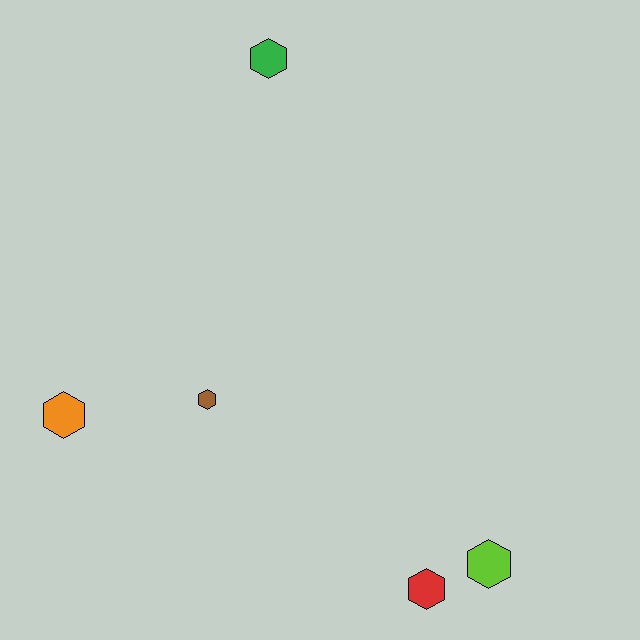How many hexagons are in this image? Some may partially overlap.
There are 5 hexagons.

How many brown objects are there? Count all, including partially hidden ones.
There is 1 brown object.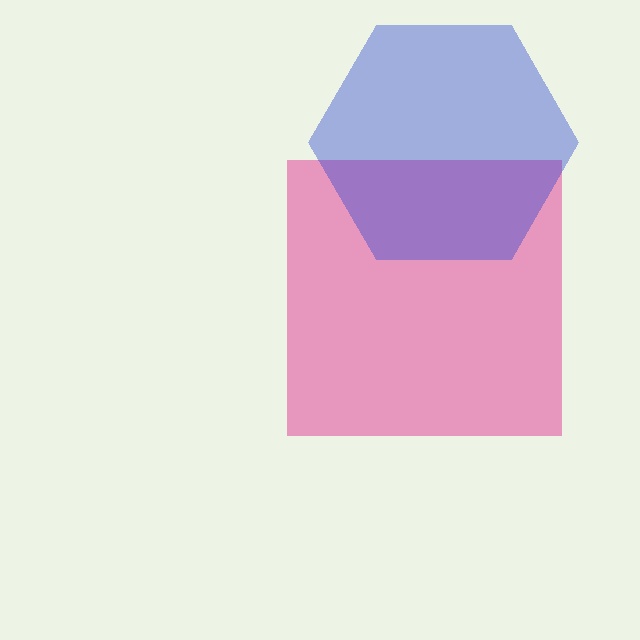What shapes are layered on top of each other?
The layered shapes are: a pink square, a blue hexagon.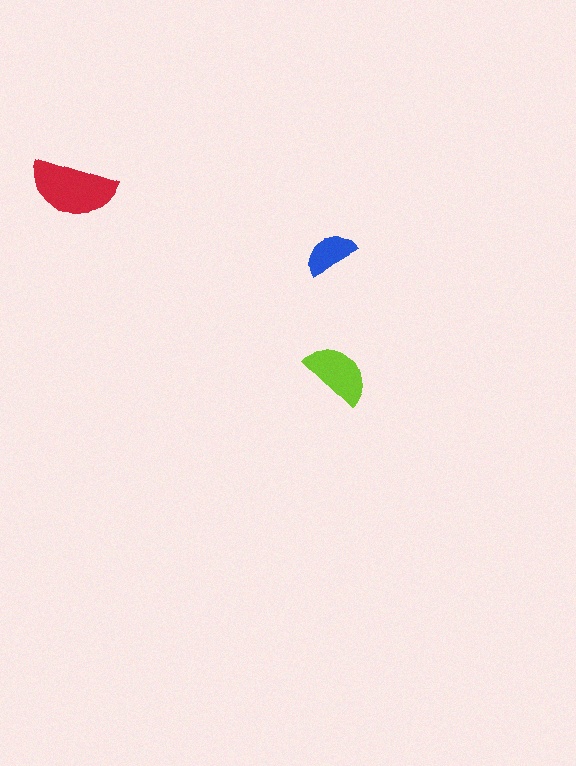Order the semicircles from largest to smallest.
the red one, the lime one, the blue one.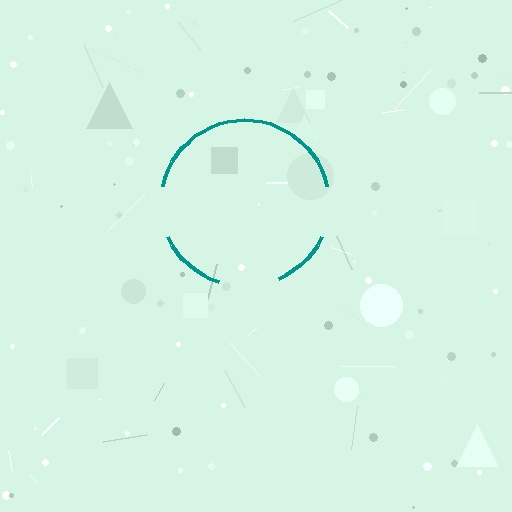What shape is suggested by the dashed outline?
The dashed outline suggests a circle.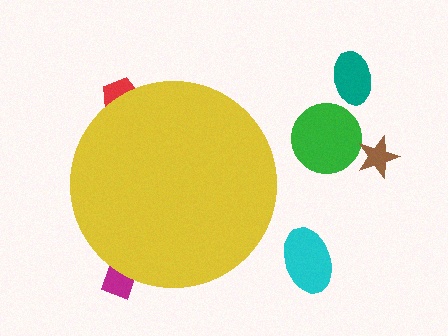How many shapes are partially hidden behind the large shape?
2 shapes are partially hidden.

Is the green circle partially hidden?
No, the green circle is fully visible.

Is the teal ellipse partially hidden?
No, the teal ellipse is fully visible.